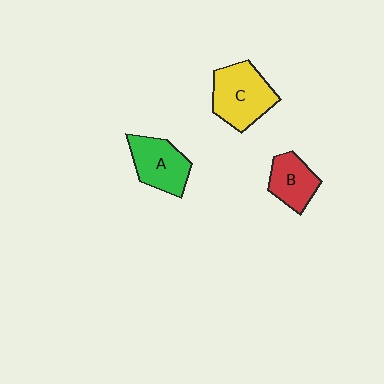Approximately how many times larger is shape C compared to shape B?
Approximately 1.5 times.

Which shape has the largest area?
Shape C (yellow).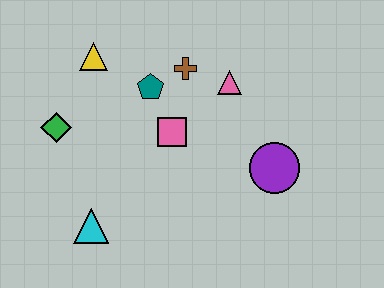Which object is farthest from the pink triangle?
The cyan triangle is farthest from the pink triangle.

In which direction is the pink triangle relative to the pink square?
The pink triangle is to the right of the pink square.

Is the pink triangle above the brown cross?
No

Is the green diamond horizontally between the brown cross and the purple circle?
No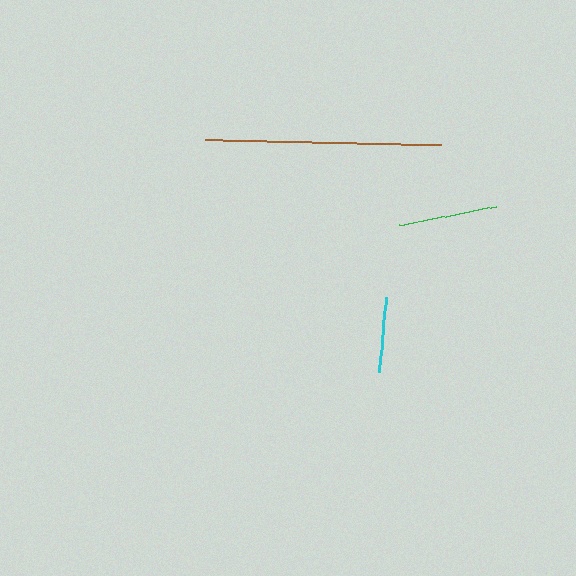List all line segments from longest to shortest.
From longest to shortest: brown, green, cyan.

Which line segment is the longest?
The brown line is the longest at approximately 236 pixels.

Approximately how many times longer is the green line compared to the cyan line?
The green line is approximately 1.3 times the length of the cyan line.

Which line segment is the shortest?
The cyan line is the shortest at approximately 75 pixels.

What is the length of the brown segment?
The brown segment is approximately 236 pixels long.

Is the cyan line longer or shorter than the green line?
The green line is longer than the cyan line.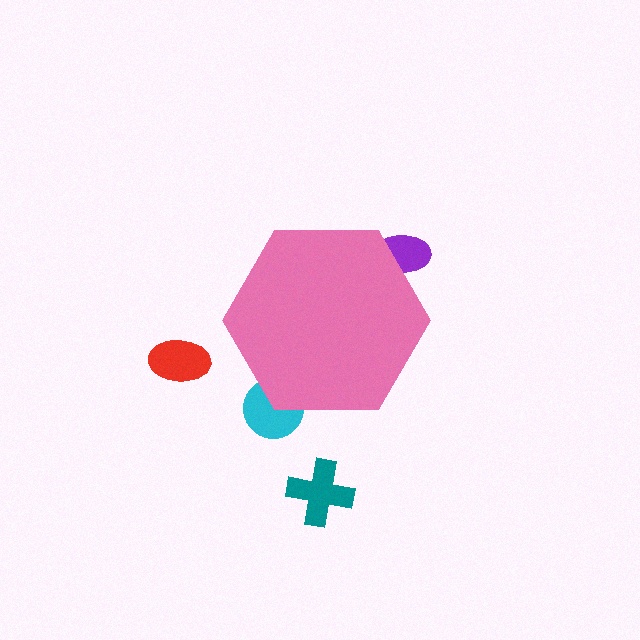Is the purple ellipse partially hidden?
Yes, the purple ellipse is partially hidden behind the pink hexagon.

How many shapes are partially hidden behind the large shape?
2 shapes are partially hidden.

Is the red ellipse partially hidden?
No, the red ellipse is fully visible.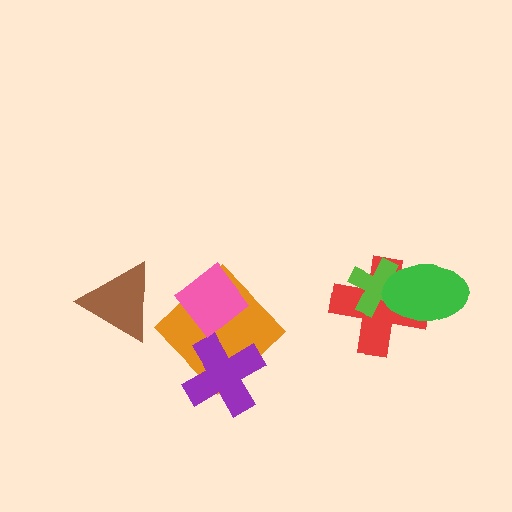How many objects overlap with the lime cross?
2 objects overlap with the lime cross.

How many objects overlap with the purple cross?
1 object overlaps with the purple cross.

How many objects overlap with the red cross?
2 objects overlap with the red cross.